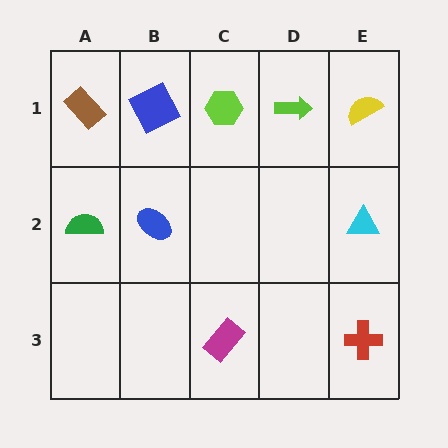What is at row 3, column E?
A red cross.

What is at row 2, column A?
A green semicircle.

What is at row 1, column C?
A lime hexagon.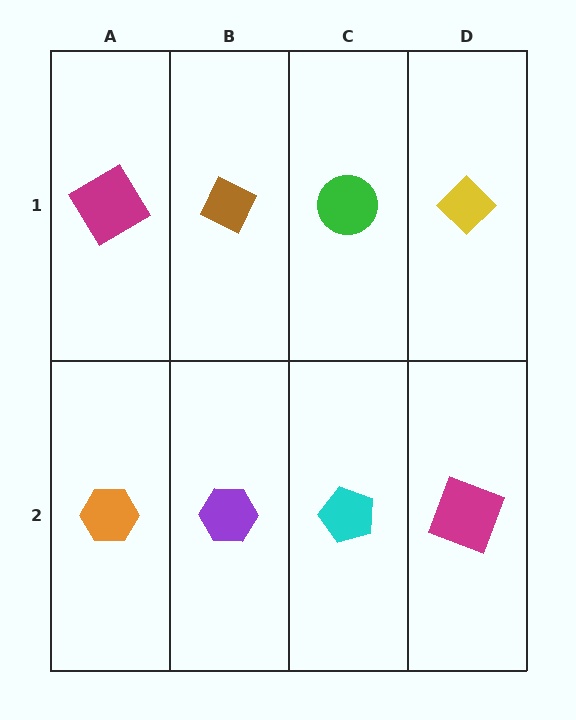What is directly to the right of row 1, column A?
A brown diamond.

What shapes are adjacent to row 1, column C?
A cyan pentagon (row 2, column C), a brown diamond (row 1, column B), a yellow diamond (row 1, column D).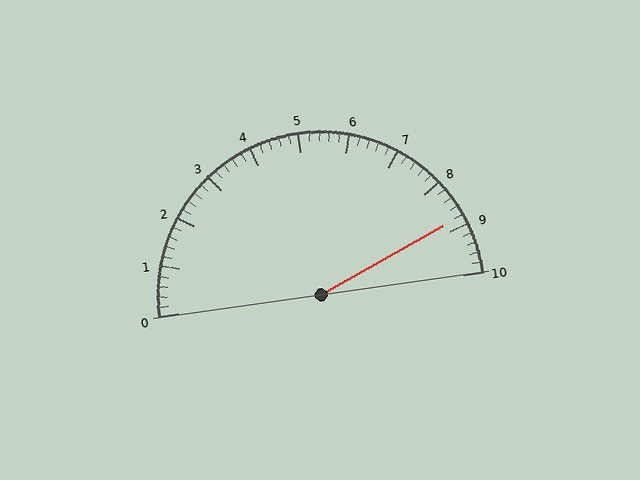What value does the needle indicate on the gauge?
The needle indicates approximately 8.8.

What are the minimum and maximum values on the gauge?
The gauge ranges from 0 to 10.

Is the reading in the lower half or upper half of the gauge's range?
The reading is in the upper half of the range (0 to 10).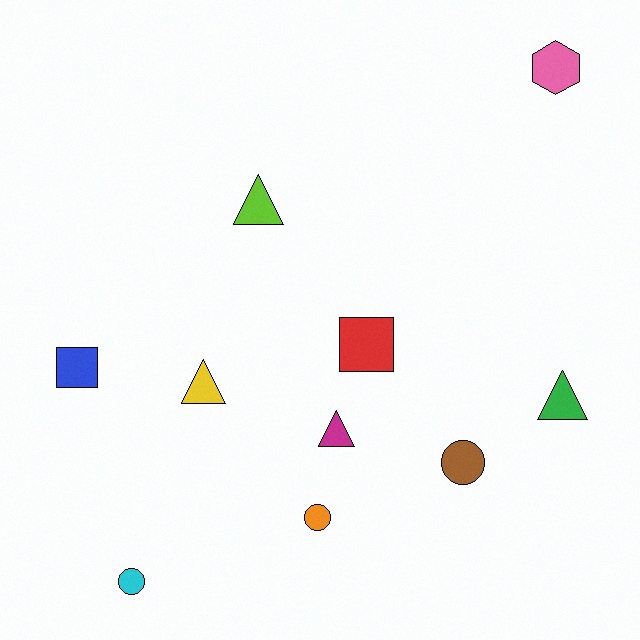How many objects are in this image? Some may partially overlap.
There are 10 objects.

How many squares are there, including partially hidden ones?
There are 2 squares.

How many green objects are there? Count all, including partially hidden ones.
There is 1 green object.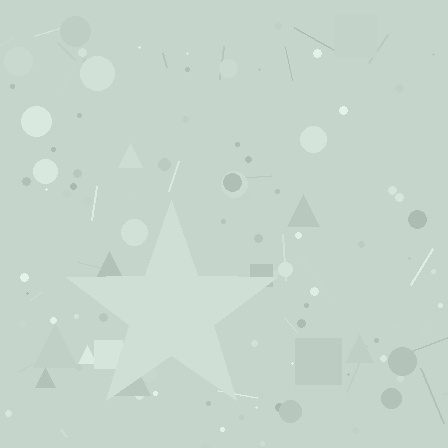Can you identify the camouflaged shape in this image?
The camouflaged shape is a star.